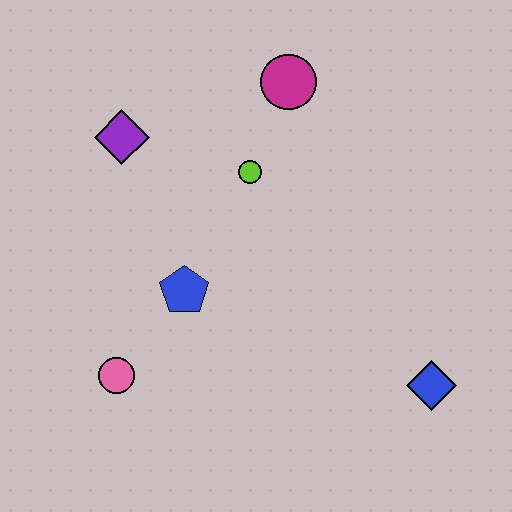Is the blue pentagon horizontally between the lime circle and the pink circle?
Yes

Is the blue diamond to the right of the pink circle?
Yes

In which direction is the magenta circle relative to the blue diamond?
The magenta circle is above the blue diamond.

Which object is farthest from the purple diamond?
The blue diamond is farthest from the purple diamond.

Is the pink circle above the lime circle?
No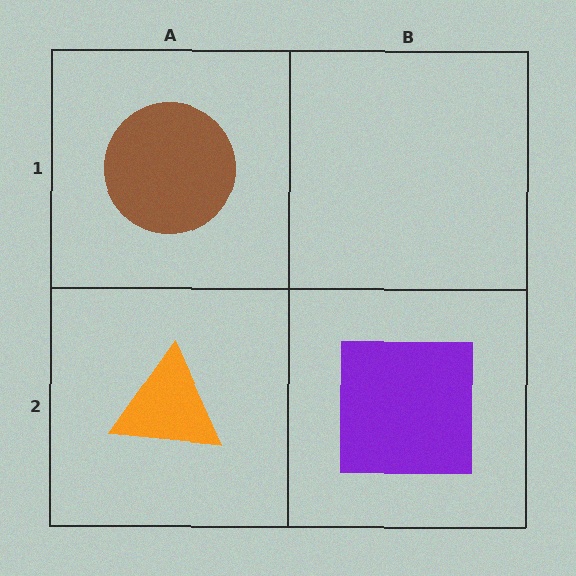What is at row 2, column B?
A purple square.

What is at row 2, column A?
An orange triangle.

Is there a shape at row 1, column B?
No, that cell is empty.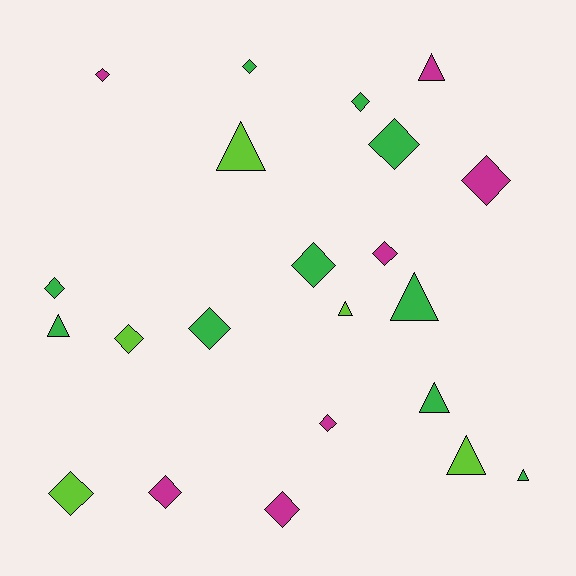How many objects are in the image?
There are 22 objects.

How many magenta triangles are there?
There is 1 magenta triangle.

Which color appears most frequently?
Green, with 10 objects.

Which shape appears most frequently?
Diamond, with 14 objects.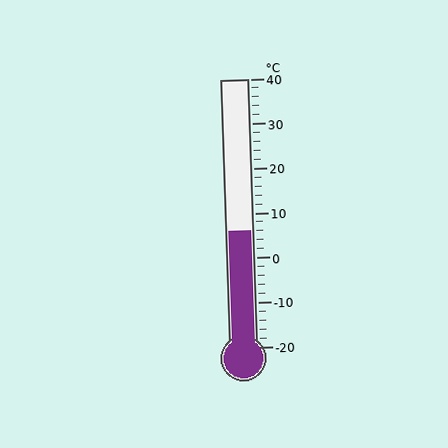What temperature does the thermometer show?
The thermometer shows approximately 6°C.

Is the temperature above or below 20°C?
The temperature is below 20°C.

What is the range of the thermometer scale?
The thermometer scale ranges from -20°C to 40°C.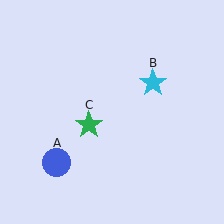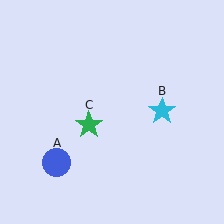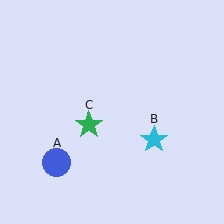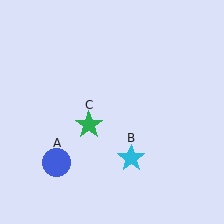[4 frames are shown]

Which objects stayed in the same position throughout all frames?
Blue circle (object A) and green star (object C) remained stationary.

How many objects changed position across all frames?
1 object changed position: cyan star (object B).